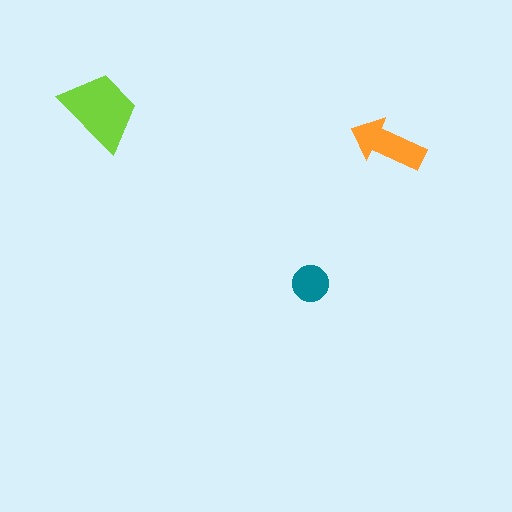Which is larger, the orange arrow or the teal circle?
The orange arrow.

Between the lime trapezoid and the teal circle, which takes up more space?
The lime trapezoid.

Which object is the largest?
The lime trapezoid.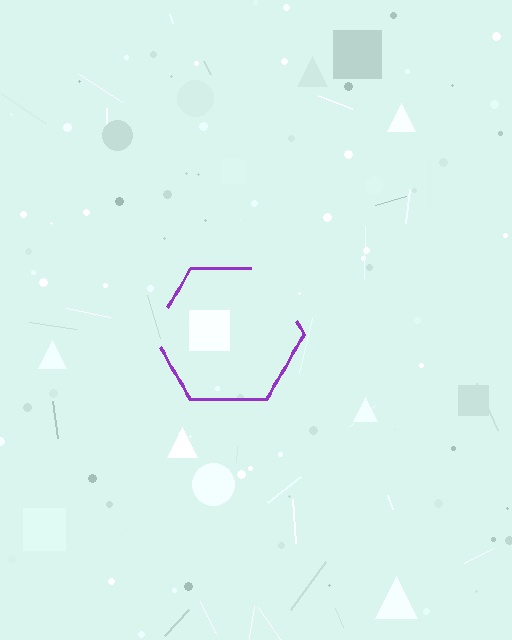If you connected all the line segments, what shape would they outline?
They would outline a hexagon.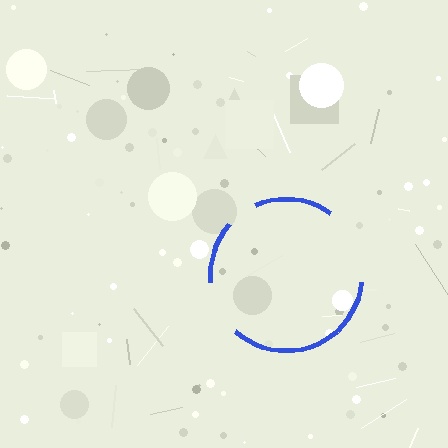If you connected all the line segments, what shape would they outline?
They would outline a circle.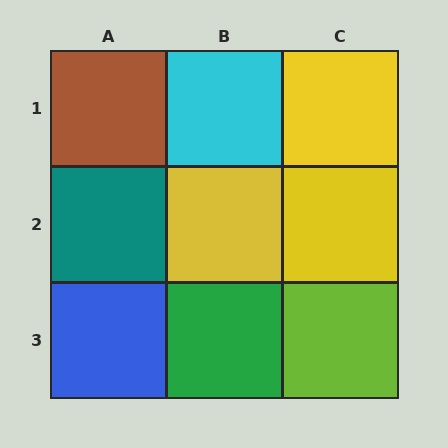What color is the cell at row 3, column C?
Lime.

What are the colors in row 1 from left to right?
Brown, cyan, yellow.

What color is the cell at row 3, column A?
Blue.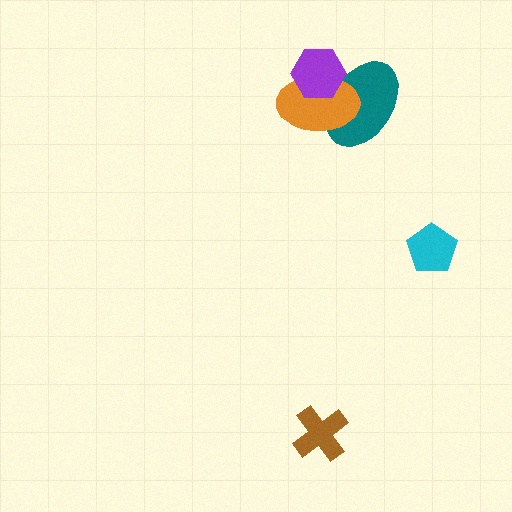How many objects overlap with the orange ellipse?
2 objects overlap with the orange ellipse.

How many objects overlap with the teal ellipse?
2 objects overlap with the teal ellipse.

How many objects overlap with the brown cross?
0 objects overlap with the brown cross.